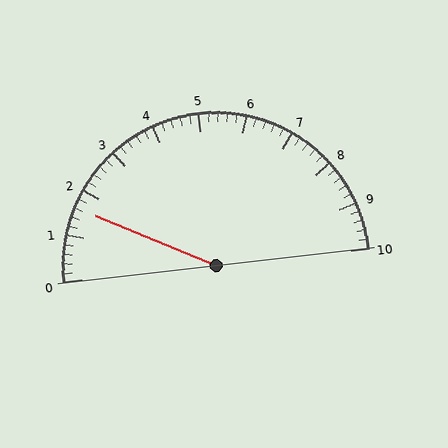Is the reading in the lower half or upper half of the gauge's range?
The reading is in the lower half of the range (0 to 10).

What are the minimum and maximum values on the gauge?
The gauge ranges from 0 to 10.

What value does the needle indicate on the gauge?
The needle indicates approximately 1.6.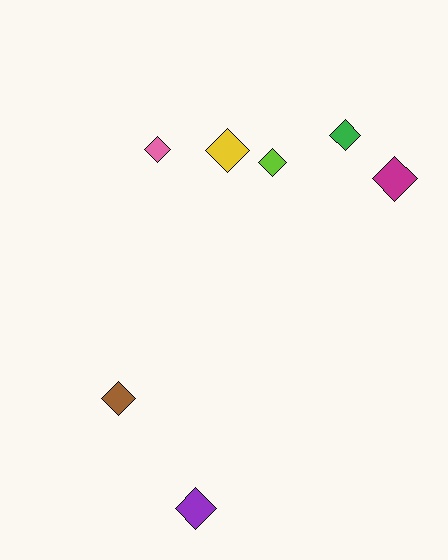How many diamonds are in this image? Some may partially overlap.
There are 7 diamonds.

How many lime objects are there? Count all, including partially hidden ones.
There is 1 lime object.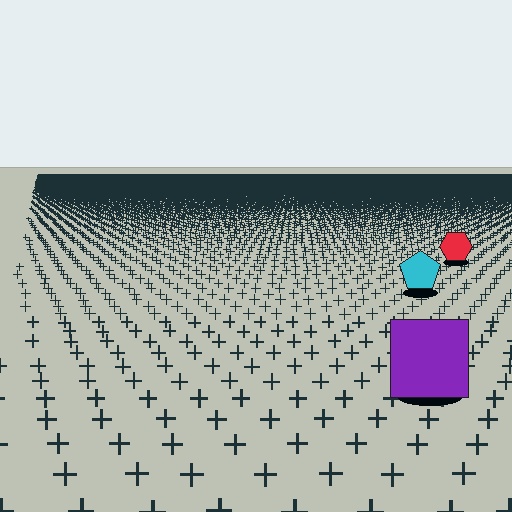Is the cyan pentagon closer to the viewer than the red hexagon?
Yes. The cyan pentagon is closer — you can tell from the texture gradient: the ground texture is coarser near it.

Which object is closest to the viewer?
The purple square is closest. The texture marks near it are larger and more spread out.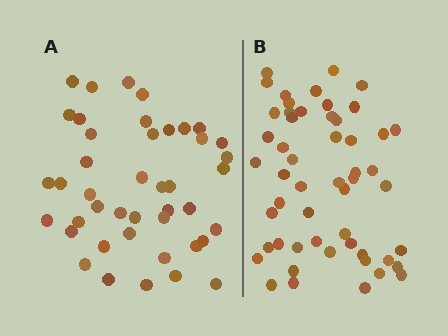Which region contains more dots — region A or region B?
Region B (the right region) has more dots.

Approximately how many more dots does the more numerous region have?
Region B has roughly 10 or so more dots than region A.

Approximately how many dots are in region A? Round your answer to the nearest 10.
About 40 dots. (The exact count is 43, which rounds to 40.)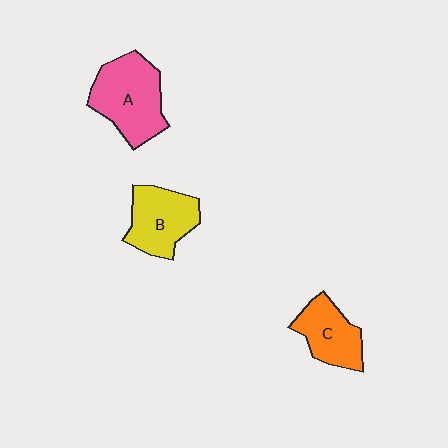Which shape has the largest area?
Shape A (pink).